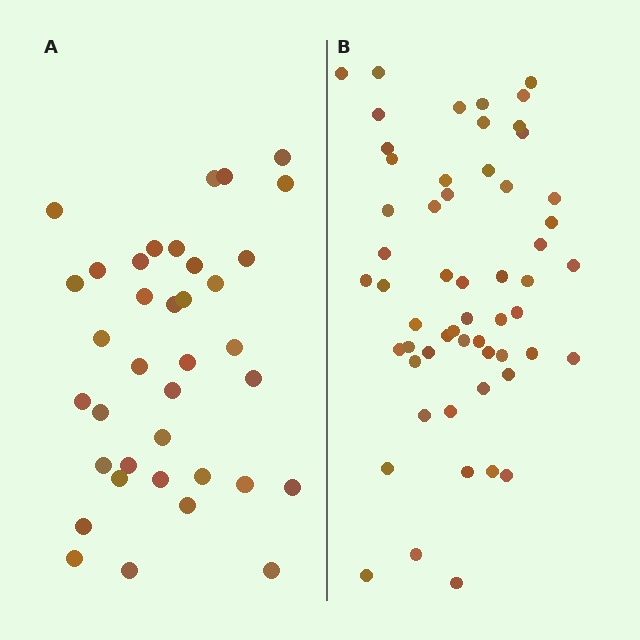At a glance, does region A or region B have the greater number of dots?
Region B (the right region) has more dots.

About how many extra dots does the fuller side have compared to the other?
Region B has approximately 20 more dots than region A.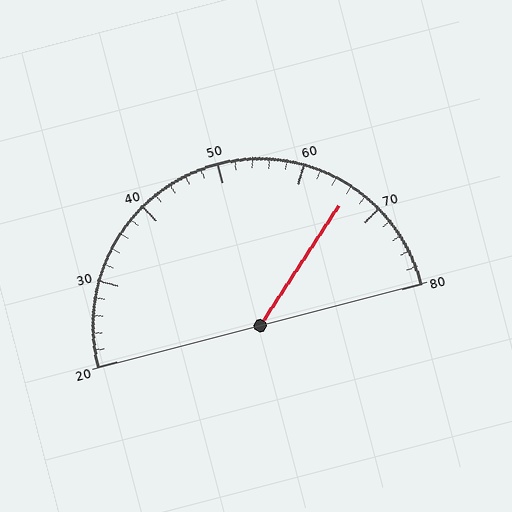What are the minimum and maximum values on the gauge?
The gauge ranges from 20 to 80.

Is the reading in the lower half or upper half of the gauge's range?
The reading is in the upper half of the range (20 to 80).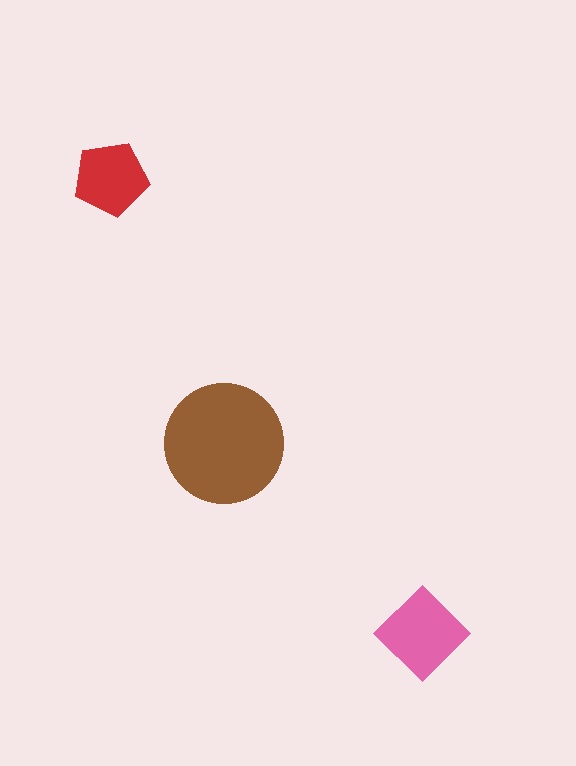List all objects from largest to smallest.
The brown circle, the pink diamond, the red pentagon.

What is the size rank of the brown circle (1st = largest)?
1st.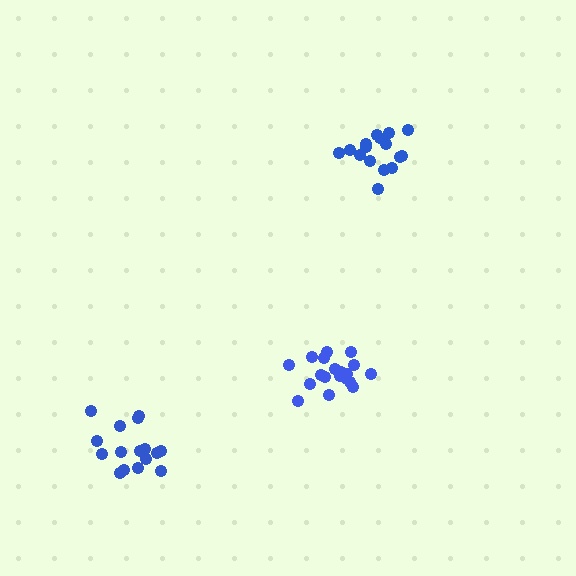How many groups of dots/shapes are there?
There are 3 groups.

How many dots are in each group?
Group 1: 16 dots, Group 2: 19 dots, Group 3: 16 dots (51 total).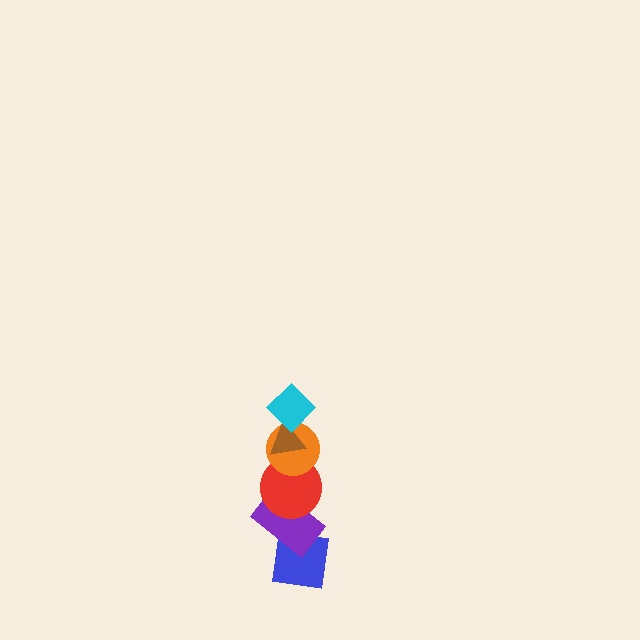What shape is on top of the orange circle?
The brown triangle is on top of the orange circle.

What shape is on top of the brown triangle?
The cyan diamond is on top of the brown triangle.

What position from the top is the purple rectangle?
The purple rectangle is 5th from the top.